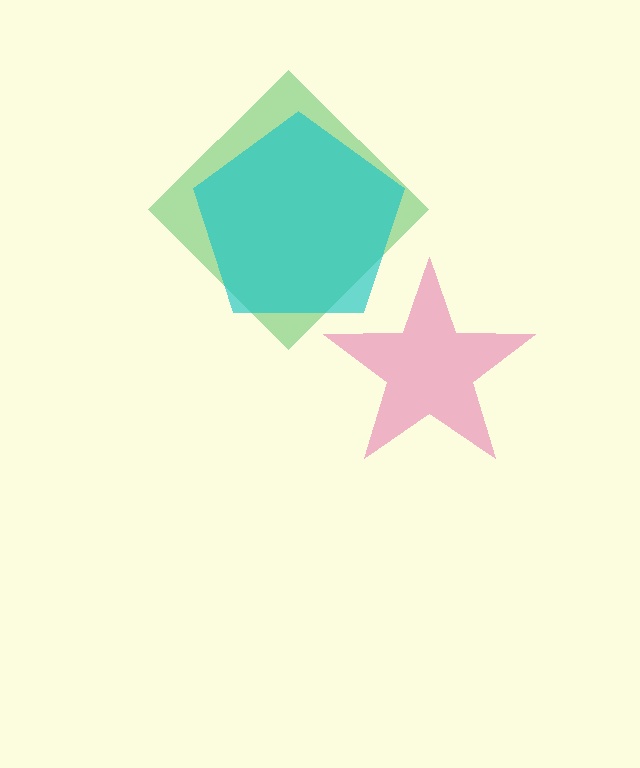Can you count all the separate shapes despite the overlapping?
Yes, there are 3 separate shapes.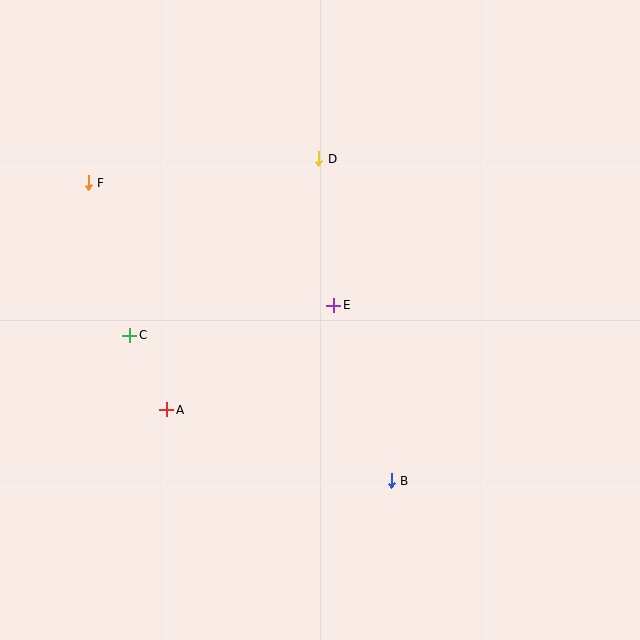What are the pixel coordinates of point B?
Point B is at (391, 481).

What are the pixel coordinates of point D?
Point D is at (319, 159).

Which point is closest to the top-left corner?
Point F is closest to the top-left corner.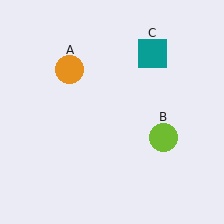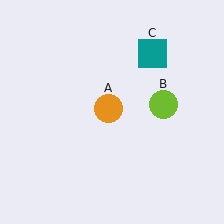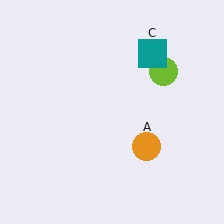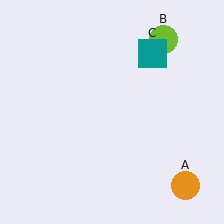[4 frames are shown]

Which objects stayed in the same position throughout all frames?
Teal square (object C) remained stationary.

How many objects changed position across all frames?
2 objects changed position: orange circle (object A), lime circle (object B).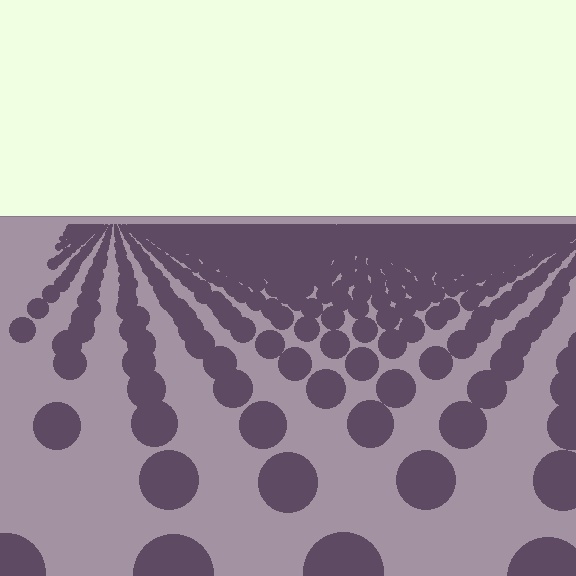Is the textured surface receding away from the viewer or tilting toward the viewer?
The surface is receding away from the viewer. Texture elements get smaller and denser toward the top.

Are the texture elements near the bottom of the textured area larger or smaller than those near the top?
Larger. Near the bottom, elements are closer to the viewer and appear at a bigger on-screen size.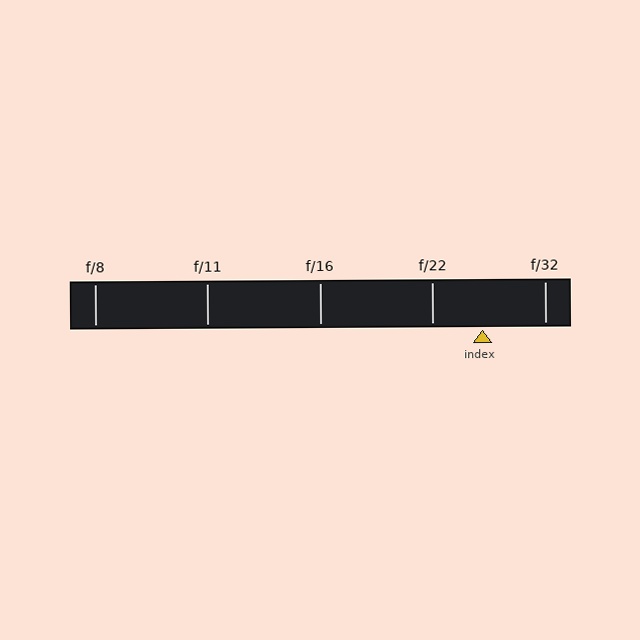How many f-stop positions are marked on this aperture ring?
There are 5 f-stop positions marked.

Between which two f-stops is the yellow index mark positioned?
The index mark is between f/22 and f/32.